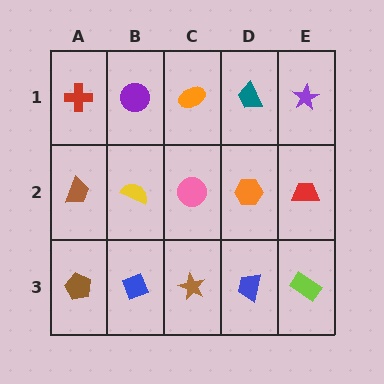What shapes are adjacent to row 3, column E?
A red trapezoid (row 2, column E), a blue trapezoid (row 3, column D).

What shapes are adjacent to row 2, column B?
A purple circle (row 1, column B), a blue diamond (row 3, column B), a brown trapezoid (row 2, column A), a pink circle (row 2, column C).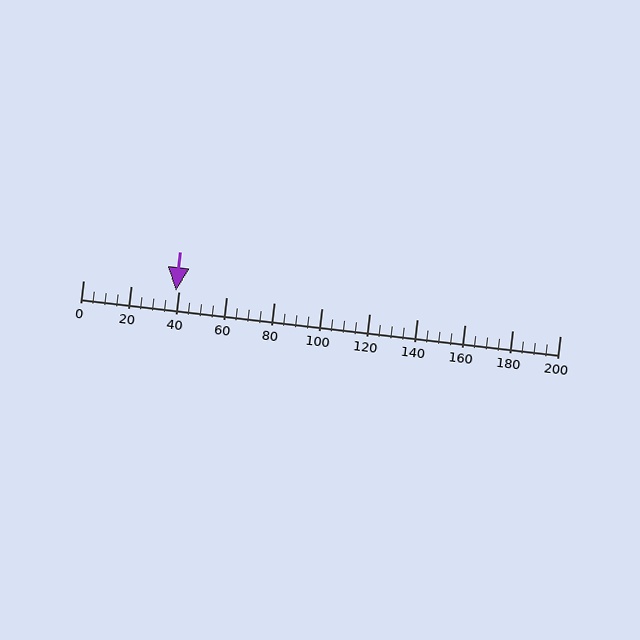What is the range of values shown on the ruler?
The ruler shows values from 0 to 200.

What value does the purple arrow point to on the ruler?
The purple arrow points to approximately 39.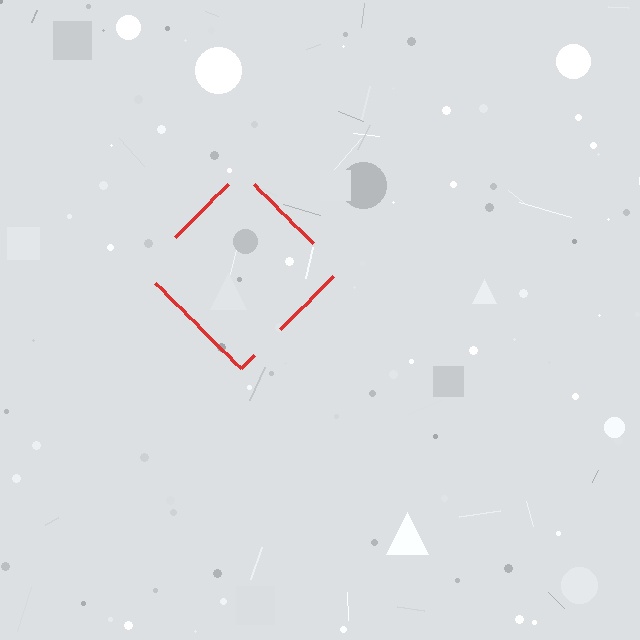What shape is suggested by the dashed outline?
The dashed outline suggests a diamond.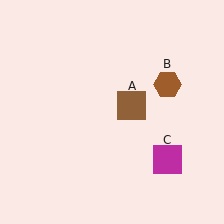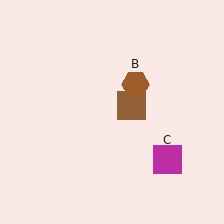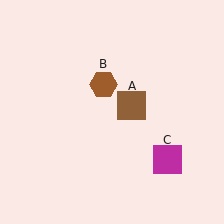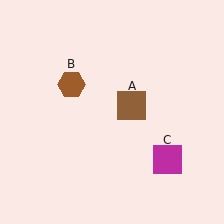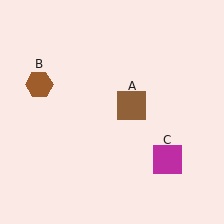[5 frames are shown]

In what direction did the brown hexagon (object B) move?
The brown hexagon (object B) moved left.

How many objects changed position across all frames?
1 object changed position: brown hexagon (object B).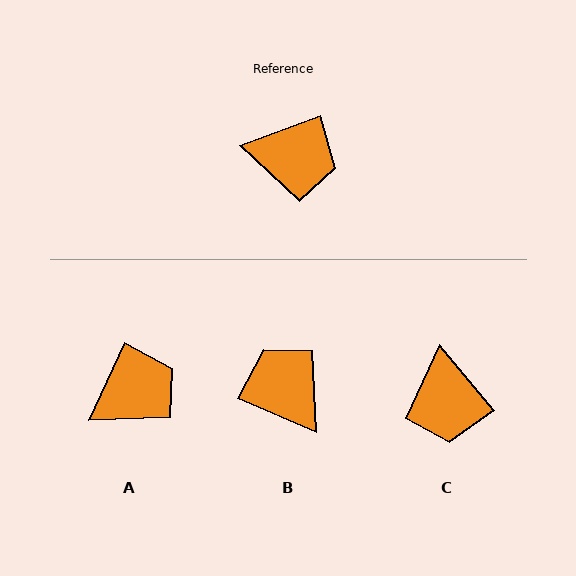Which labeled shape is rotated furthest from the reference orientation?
B, about 136 degrees away.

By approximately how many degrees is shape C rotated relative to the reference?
Approximately 71 degrees clockwise.